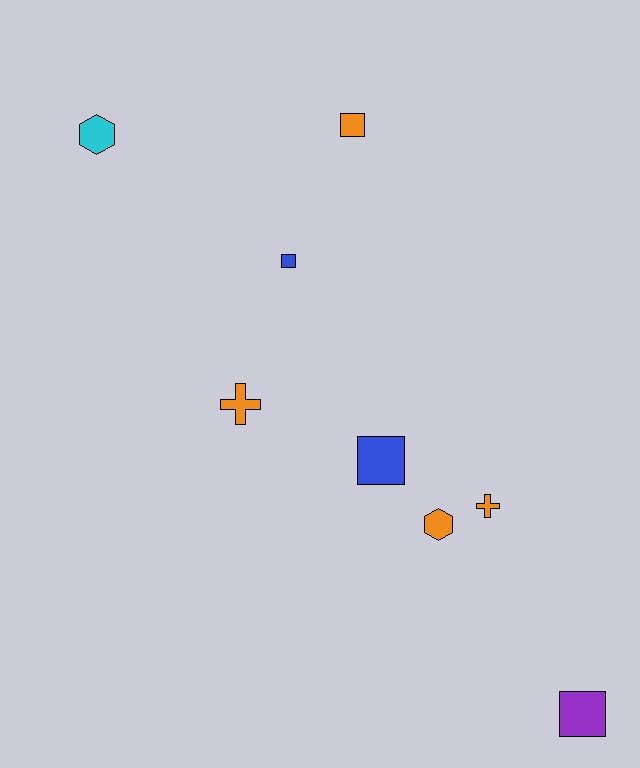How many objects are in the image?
There are 8 objects.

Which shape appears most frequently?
Square, with 4 objects.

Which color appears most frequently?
Orange, with 4 objects.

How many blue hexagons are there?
There are no blue hexagons.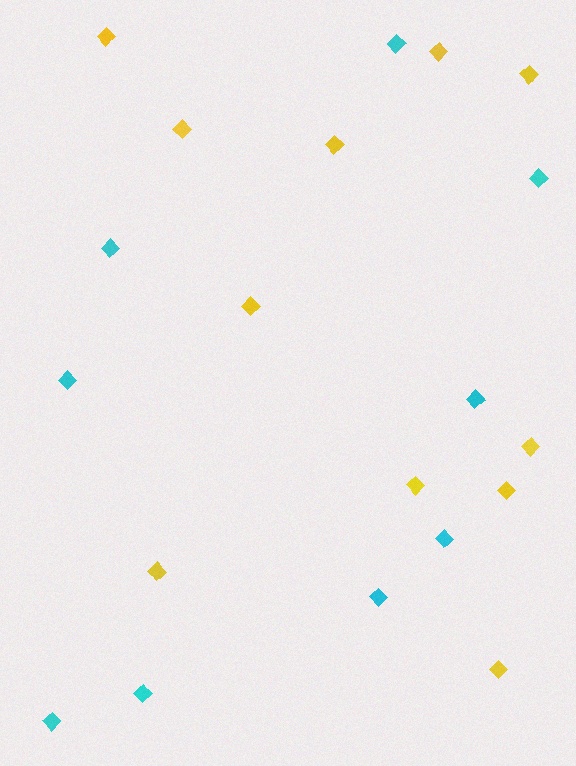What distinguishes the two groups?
There are 2 groups: one group of cyan diamonds (9) and one group of yellow diamonds (11).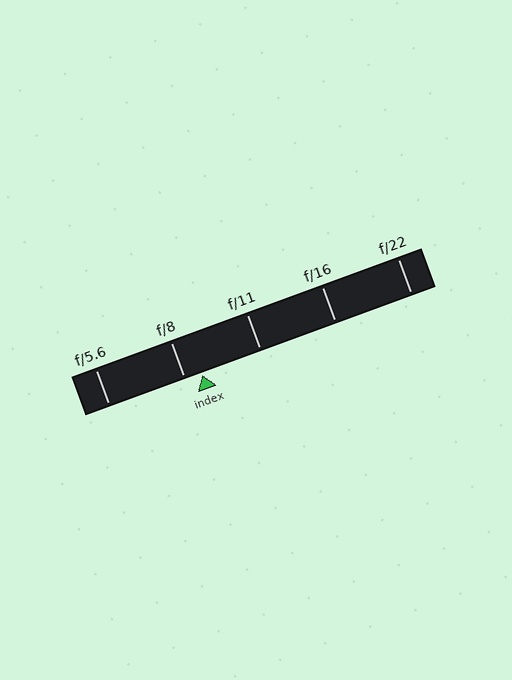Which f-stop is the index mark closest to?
The index mark is closest to f/8.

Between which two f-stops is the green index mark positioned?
The index mark is between f/8 and f/11.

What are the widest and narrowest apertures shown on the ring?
The widest aperture shown is f/5.6 and the narrowest is f/22.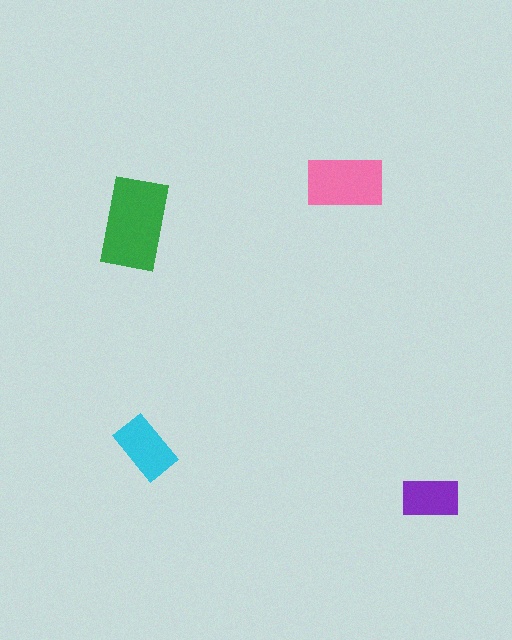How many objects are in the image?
There are 4 objects in the image.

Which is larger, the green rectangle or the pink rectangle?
The green one.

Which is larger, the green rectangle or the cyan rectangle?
The green one.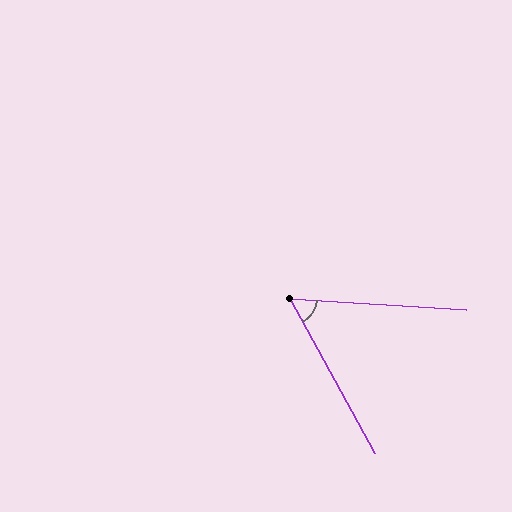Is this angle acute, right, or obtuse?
It is acute.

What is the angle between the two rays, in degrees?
Approximately 58 degrees.